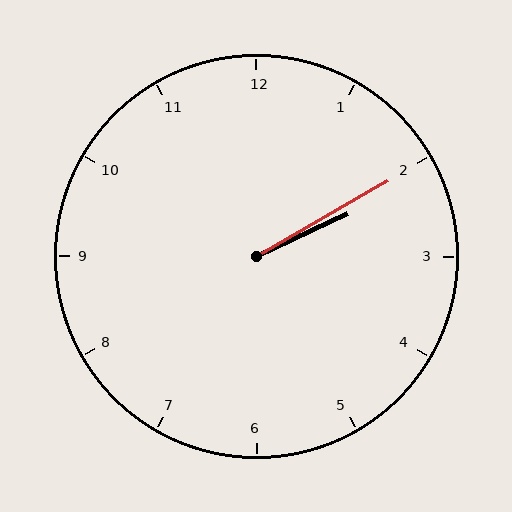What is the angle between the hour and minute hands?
Approximately 5 degrees.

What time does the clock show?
2:10.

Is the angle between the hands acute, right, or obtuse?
It is acute.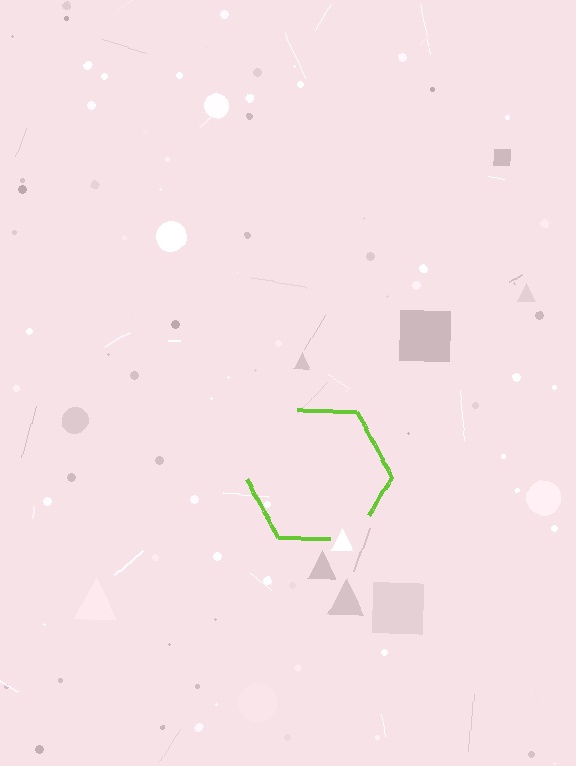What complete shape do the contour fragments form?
The contour fragments form a hexagon.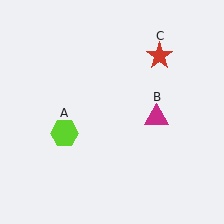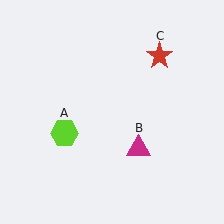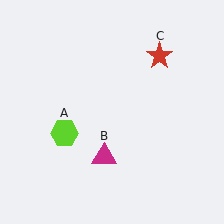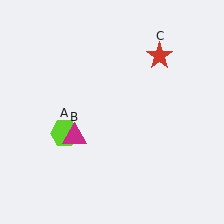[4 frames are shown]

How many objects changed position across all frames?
1 object changed position: magenta triangle (object B).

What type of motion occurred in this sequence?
The magenta triangle (object B) rotated clockwise around the center of the scene.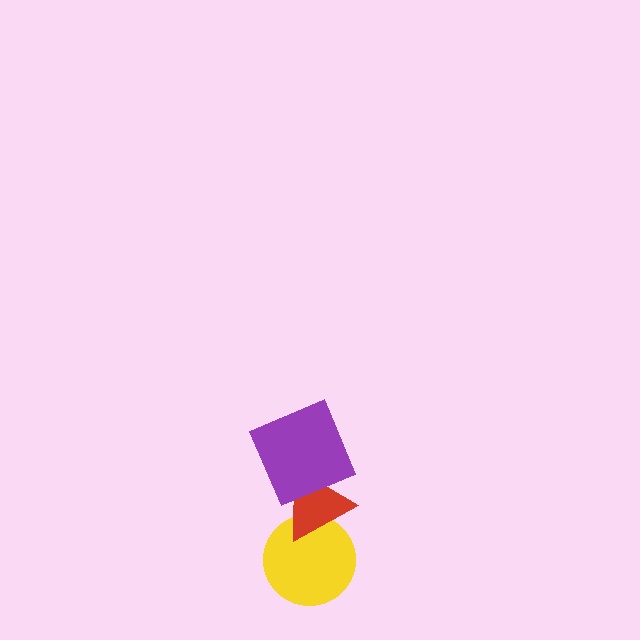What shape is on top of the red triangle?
The purple square is on top of the red triangle.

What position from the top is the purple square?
The purple square is 1st from the top.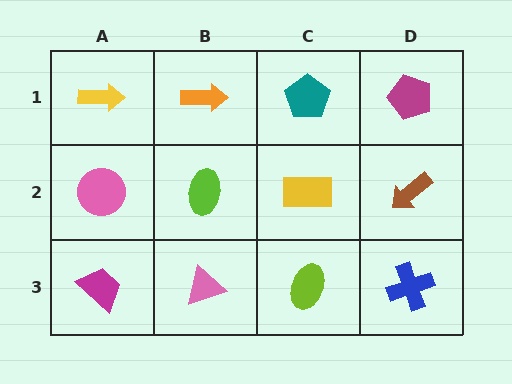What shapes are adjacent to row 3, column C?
A yellow rectangle (row 2, column C), a pink triangle (row 3, column B), a blue cross (row 3, column D).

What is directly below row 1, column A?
A pink circle.